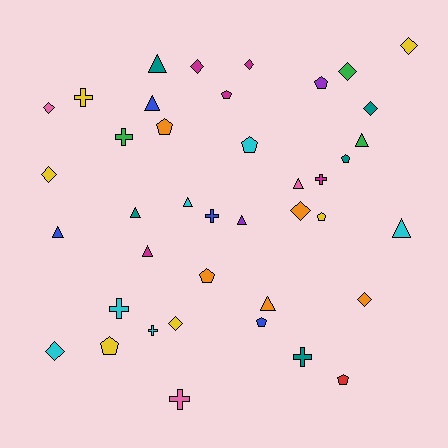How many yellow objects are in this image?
There are 6 yellow objects.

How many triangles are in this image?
There are 11 triangles.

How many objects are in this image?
There are 40 objects.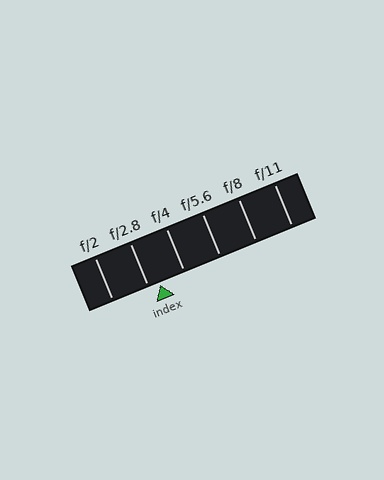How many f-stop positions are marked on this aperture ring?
There are 6 f-stop positions marked.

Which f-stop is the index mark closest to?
The index mark is closest to f/2.8.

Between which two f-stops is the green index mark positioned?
The index mark is between f/2.8 and f/4.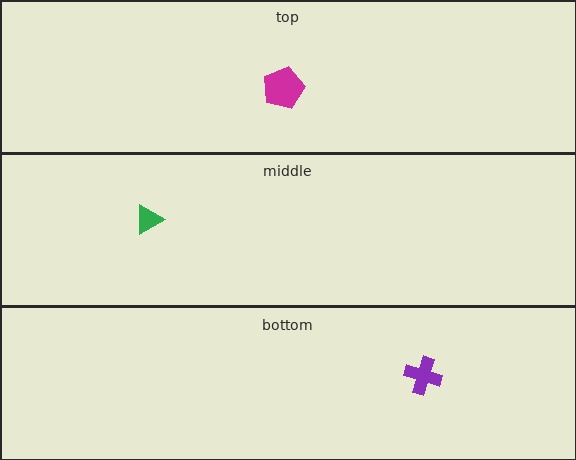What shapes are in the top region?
The magenta pentagon.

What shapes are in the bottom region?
The purple cross.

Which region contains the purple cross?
The bottom region.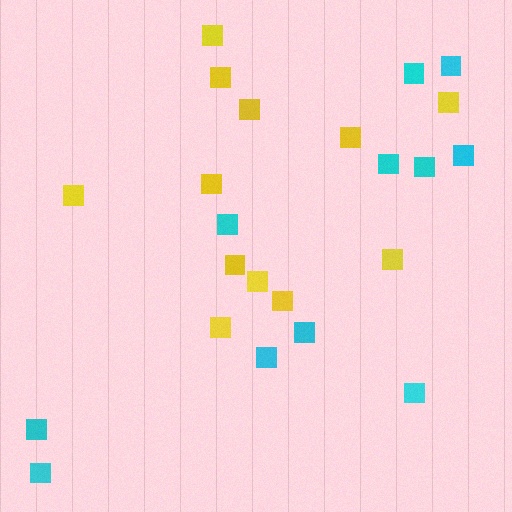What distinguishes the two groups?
There are 2 groups: one group of yellow squares (12) and one group of cyan squares (11).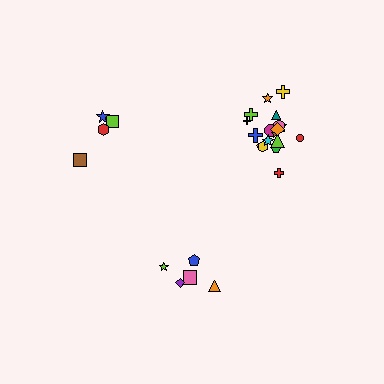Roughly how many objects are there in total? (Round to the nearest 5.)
Roughly 25 objects in total.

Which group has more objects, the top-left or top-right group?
The top-right group.